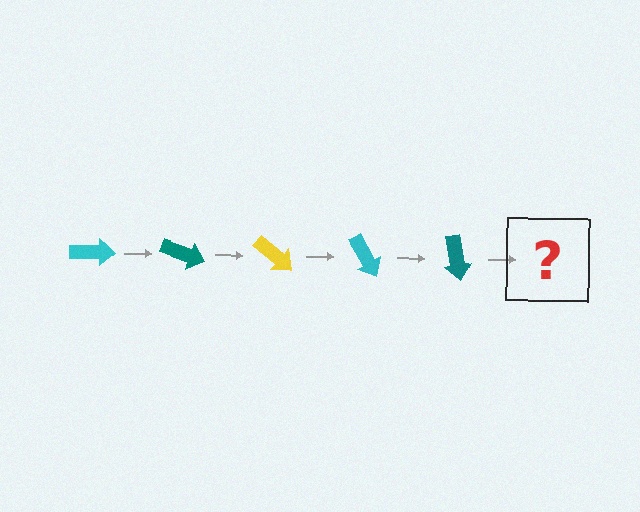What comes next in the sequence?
The next element should be a yellow arrow, rotated 100 degrees from the start.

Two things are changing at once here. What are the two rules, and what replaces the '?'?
The two rules are that it rotates 20 degrees each step and the color cycles through cyan, teal, and yellow. The '?' should be a yellow arrow, rotated 100 degrees from the start.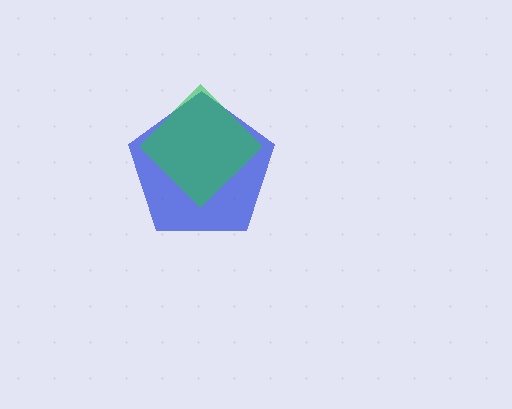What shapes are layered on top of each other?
The layered shapes are: a blue pentagon, a green diamond.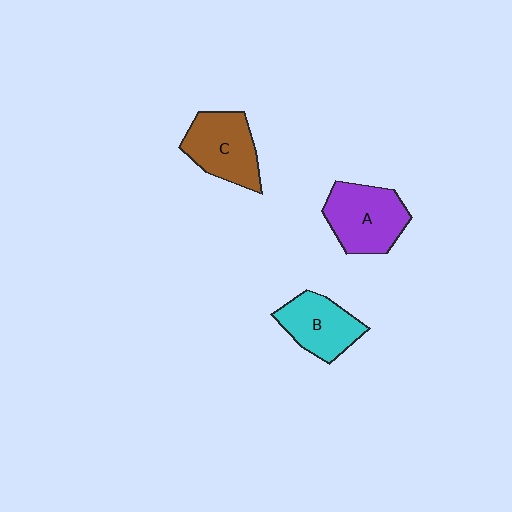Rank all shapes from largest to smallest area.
From largest to smallest: A (purple), C (brown), B (cyan).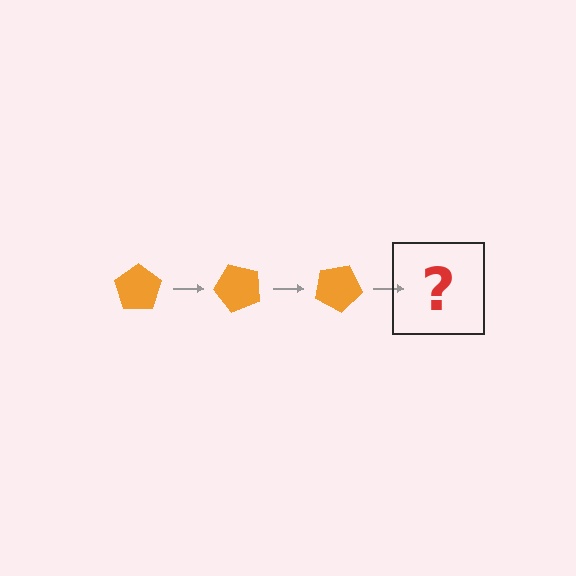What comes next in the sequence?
The next element should be an orange pentagon rotated 150 degrees.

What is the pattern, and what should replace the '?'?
The pattern is that the pentagon rotates 50 degrees each step. The '?' should be an orange pentagon rotated 150 degrees.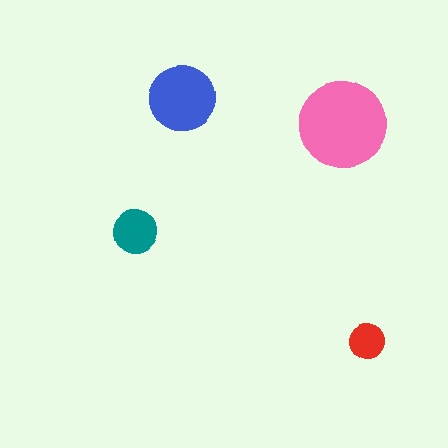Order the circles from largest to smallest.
the pink one, the blue one, the teal one, the red one.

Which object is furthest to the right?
The red circle is rightmost.